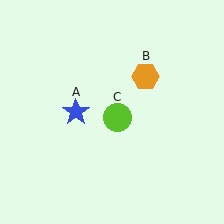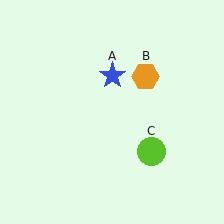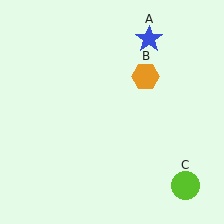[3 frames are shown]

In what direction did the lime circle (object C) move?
The lime circle (object C) moved down and to the right.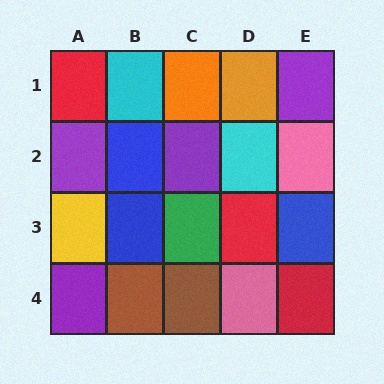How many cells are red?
3 cells are red.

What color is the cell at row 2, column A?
Purple.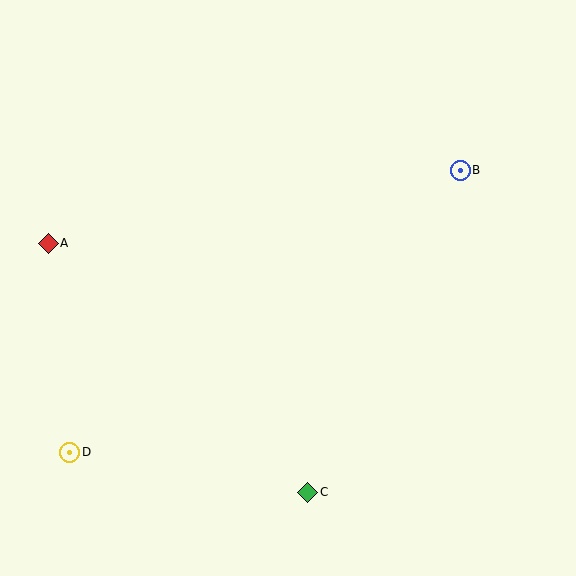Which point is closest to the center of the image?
Point C at (308, 492) is closest to the center.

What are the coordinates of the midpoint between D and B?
The midpoint between D and B is at (265, 311).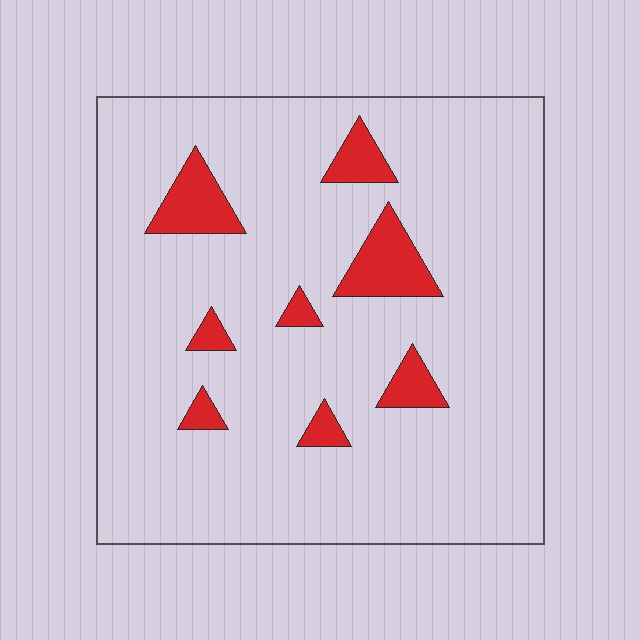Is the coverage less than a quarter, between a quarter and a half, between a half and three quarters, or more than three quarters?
Less than a quarter.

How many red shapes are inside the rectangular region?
8.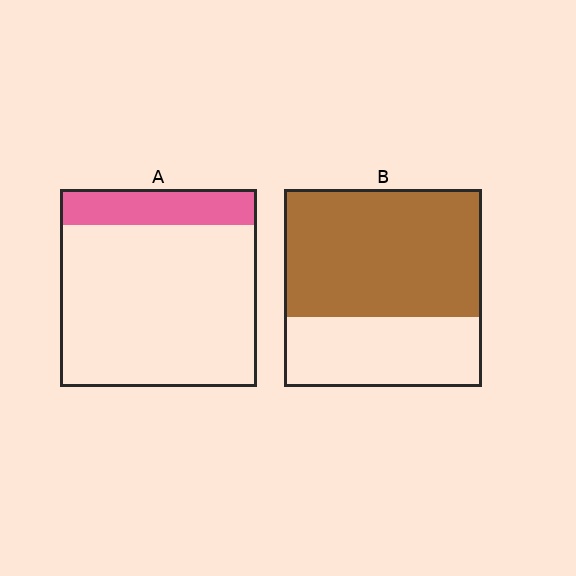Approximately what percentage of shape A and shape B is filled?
A is approximately 20% and B is approximately 65%.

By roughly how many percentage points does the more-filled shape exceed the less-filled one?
By roughly 45 percentage points (B over A).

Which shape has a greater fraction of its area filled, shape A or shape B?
Shape B.